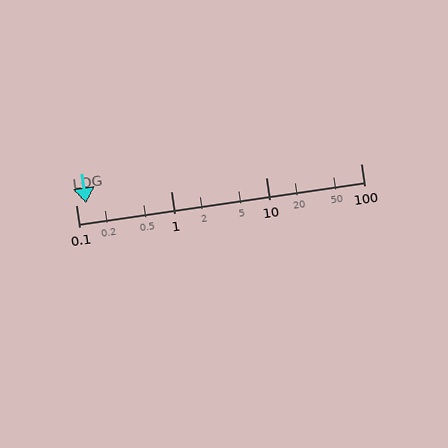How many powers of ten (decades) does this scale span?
The scale spans 3 decades, from 0.1 to 100.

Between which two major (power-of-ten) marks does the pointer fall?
The pointer is between 0.1 and 1.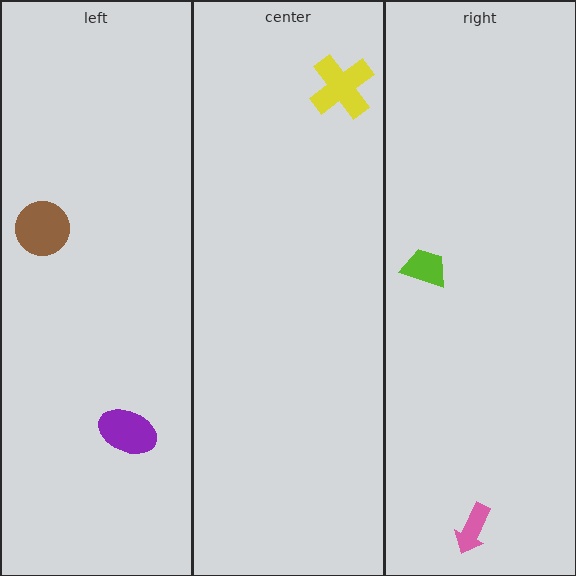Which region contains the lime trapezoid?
The right region.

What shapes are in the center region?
The yellow cross.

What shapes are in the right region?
The lime trapezoid, the pink arrow.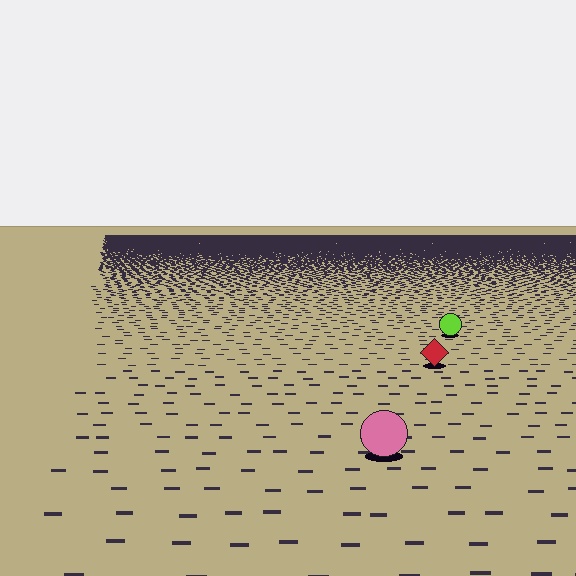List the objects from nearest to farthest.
From nearest to farthest: the pink circle, the red diamond, the lime circle.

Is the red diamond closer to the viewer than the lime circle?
Yes. The red diamond is closer — you can tell from the texture gradient: the ground texture is coarser near it.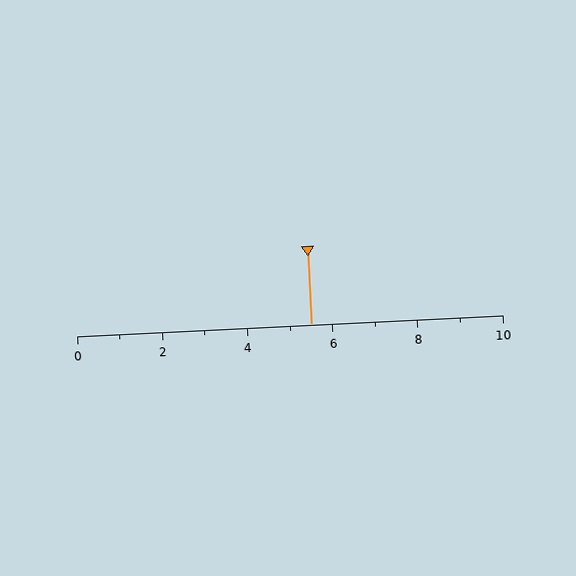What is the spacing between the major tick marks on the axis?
The major ticks are spaced 2 apart.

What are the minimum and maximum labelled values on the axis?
The axis runs from 0 to 10.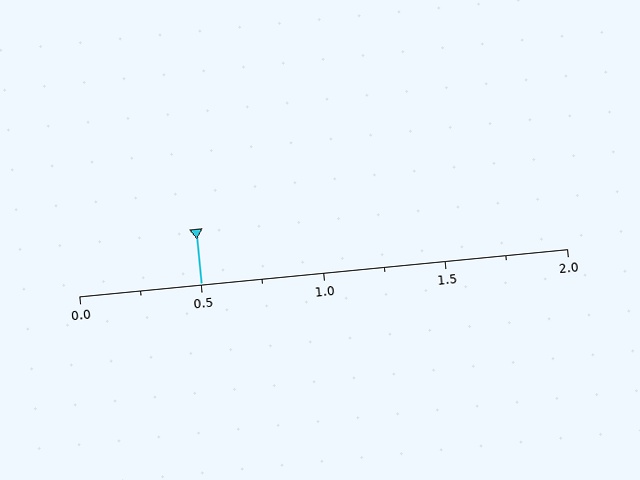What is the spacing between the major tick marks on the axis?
The major ticks are spaced 0.5 apart.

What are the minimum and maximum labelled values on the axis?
The axis runs from 0.0 to 2.0.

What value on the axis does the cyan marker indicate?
The marker indicates approximately 0.5.